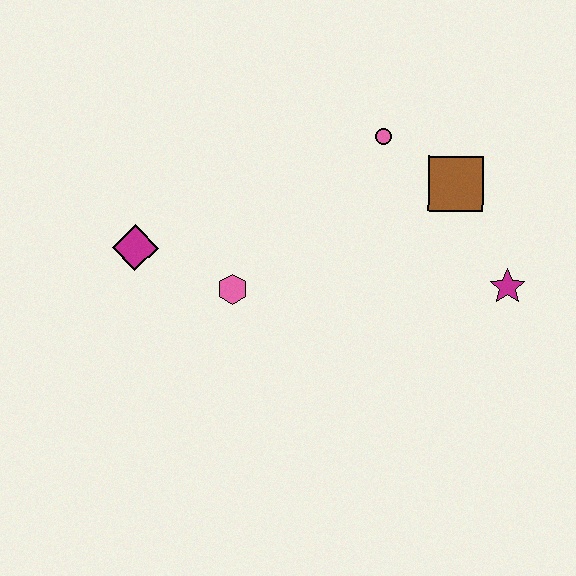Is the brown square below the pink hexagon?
No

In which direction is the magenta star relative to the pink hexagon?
The magenta star is to the right of the pink hexagon.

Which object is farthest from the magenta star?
The magenta diamond is farthest from the magenta star.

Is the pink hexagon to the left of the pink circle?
Yes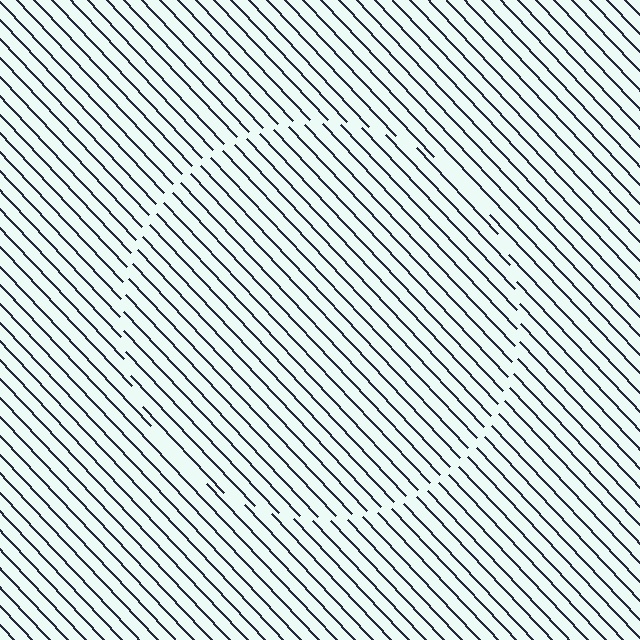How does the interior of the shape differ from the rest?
The interior of the shape contains the same grating, shifted by half a period — the contour is defined by the phase discontinuity where line-ends from the inner and outer gratings abut.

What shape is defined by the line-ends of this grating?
An illusory circle. The interior of the shape contains the same grating, shifted by half a period — the contour is defined by the phase discontinuity where line-ends from the inner and outer gratings abut.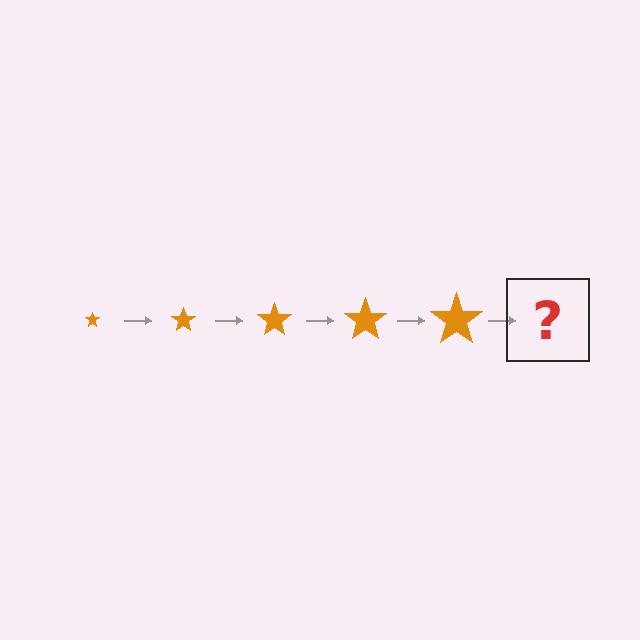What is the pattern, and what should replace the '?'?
The pattern is that the star gets progressively larger each step. The '?' should be an orange star, larger than the previous one.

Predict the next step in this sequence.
The next step is an orange star, larger than the previous one.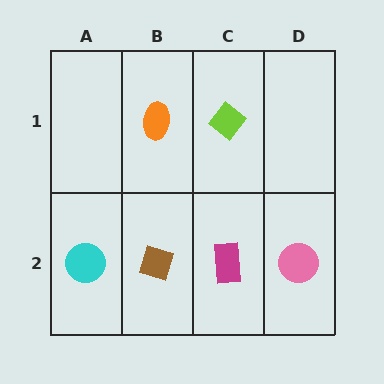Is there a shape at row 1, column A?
No, that cell is empty.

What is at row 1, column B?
An orange ellipse.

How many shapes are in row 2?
4 shapes.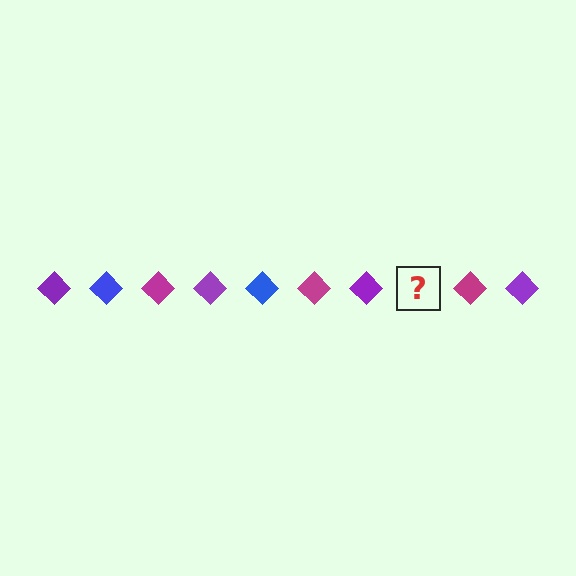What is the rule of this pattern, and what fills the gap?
The rule is that the pattern cycles through purple, blue, magenta diamonds. The gap should be filled with a blue diamond.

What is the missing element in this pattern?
The missing element is a blue diamond.